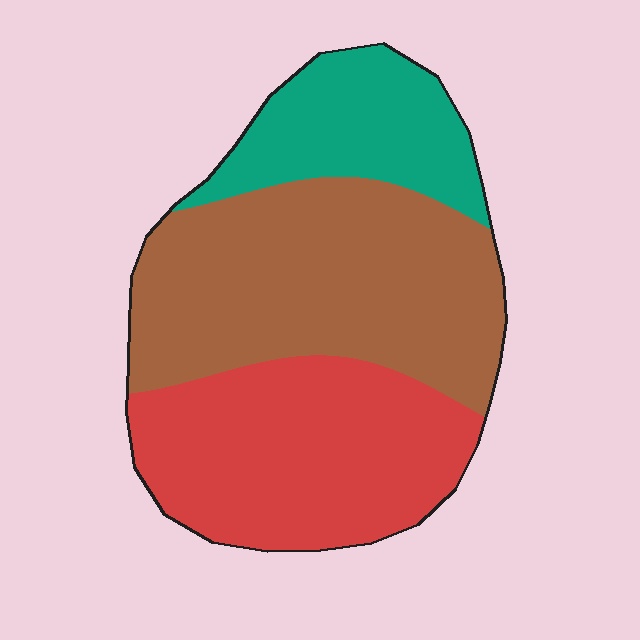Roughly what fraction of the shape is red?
Red covers around 35% of the shape.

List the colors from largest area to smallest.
From largest to smallest: brown, red, teal.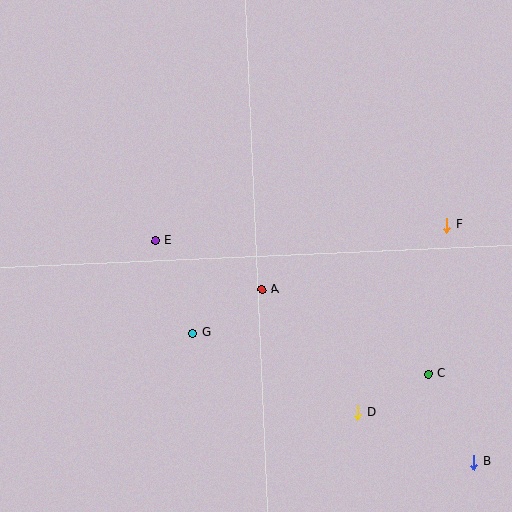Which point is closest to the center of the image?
Point A at (262, 289) is closest to the center.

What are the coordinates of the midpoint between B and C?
The midpoint between B and C is at (451, 418).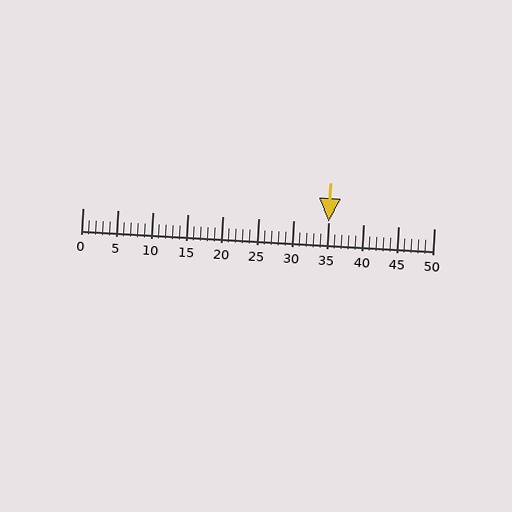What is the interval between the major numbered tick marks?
The major tick marks are spaced 5 units apart.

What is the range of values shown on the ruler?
The ruler shows values from 0 to 50.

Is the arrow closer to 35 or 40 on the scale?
The arrow is closer to 35.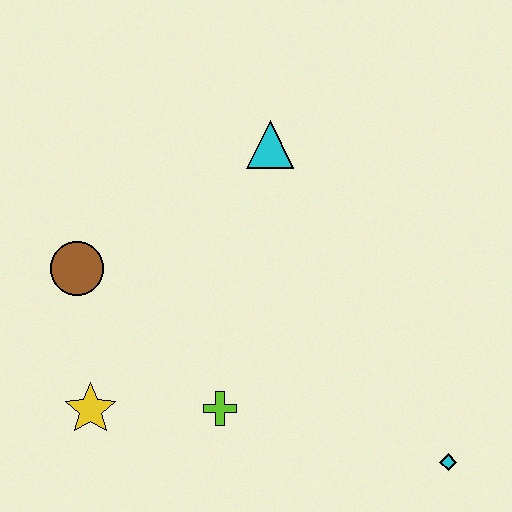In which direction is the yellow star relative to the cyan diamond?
The yellow star is to the left of the cyan diamond.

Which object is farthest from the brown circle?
The cyan diamond is farthest from the brown circle.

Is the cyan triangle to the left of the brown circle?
No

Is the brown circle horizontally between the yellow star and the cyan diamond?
No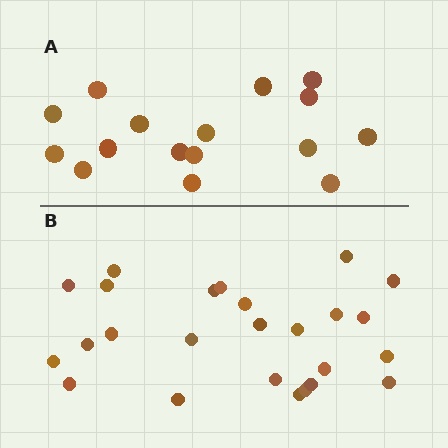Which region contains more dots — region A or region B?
Region B (the bottom region) has more dots.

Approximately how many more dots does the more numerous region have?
Region B has roughly 8 or so more dots than region A.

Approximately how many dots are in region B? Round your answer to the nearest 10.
About 20 dots. (The exact count is 25, which rounds to 20.)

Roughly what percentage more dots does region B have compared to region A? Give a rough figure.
About 55% more.